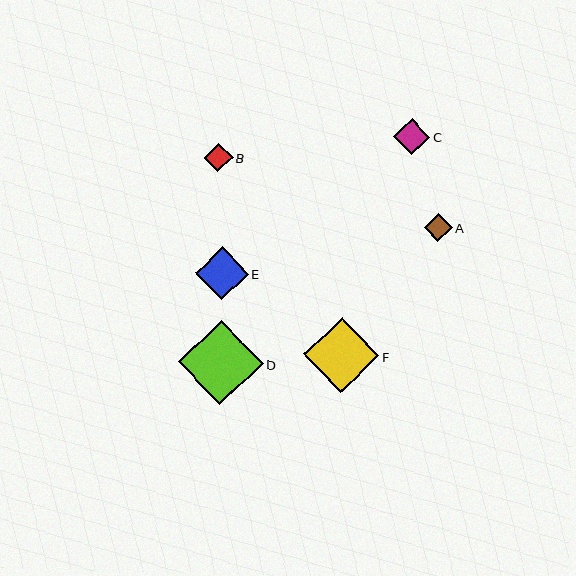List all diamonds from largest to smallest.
From largest to smallest: D, F, E, C, B, A.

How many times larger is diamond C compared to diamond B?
Diamond C is approximately 1.3 times the size of diamond B.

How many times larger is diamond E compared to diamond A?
Diamond E is approximately 1.9 times the size of diamond A.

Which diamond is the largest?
Diamond D is the largest with a size of approximately 85 pixels.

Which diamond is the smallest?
Diamond A is the smallest with a size of approximately 28 pixels.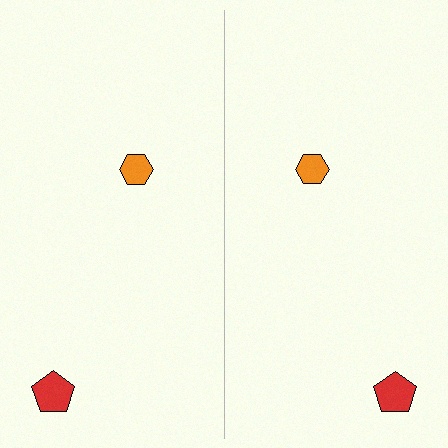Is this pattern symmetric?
Yes, this pattern has bilateral (reflection) symmetry.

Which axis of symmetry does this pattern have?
The pattern has a vertical axis of symmetry running through the center of the image.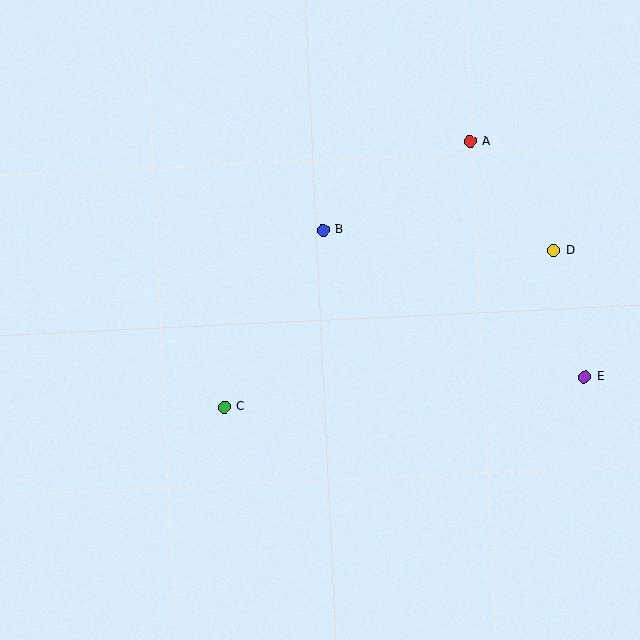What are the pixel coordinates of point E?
Point E is at (585, 377).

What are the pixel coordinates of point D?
Point D is at (554, 251).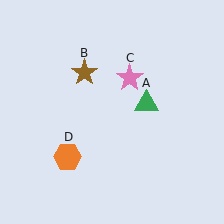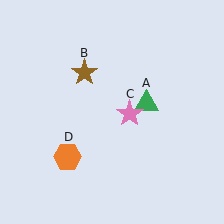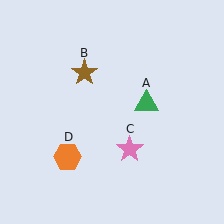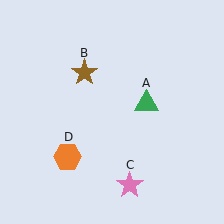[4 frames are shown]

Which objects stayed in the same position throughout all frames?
Green triangle (object A) and brown star (object B) and orange hexagon (object D) remained stationary.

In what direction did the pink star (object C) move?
The pink star (object C) moved down.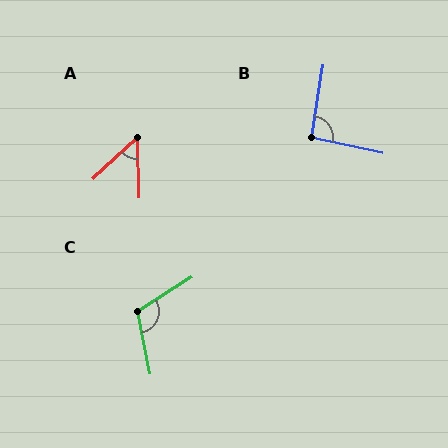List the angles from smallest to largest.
A (48°), B (93°), C (111°).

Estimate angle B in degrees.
Approximately 93 degrees.